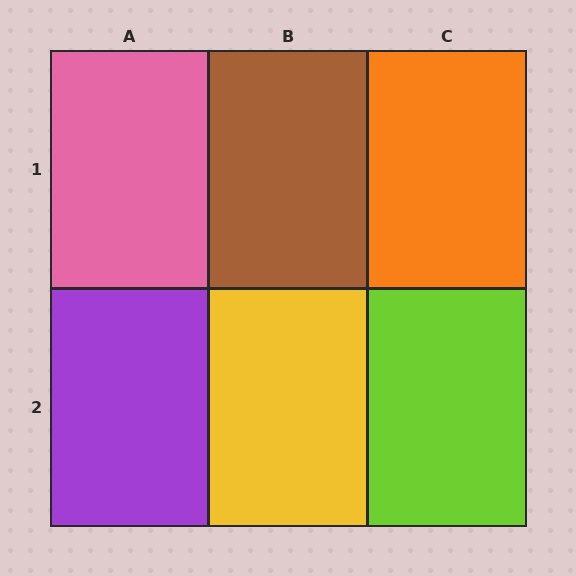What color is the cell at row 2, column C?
Lime.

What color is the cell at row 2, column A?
Purple.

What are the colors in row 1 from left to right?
Pink, brown, orange.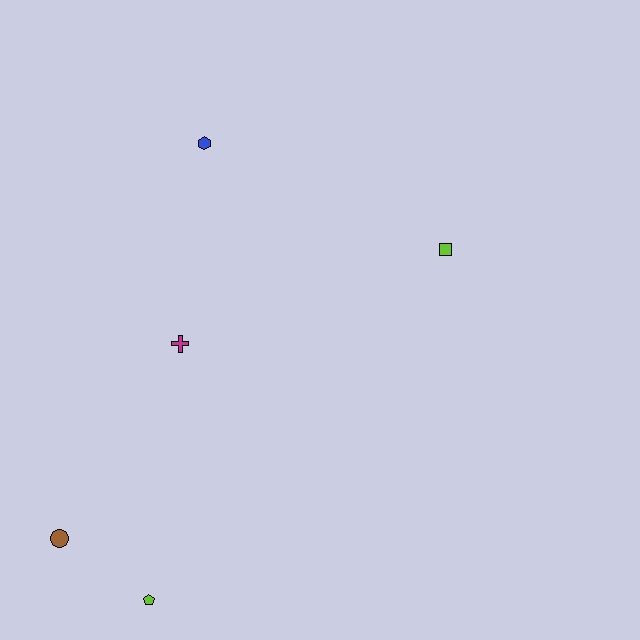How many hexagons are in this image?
There is 1 hexagon.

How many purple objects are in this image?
There are no purple objects.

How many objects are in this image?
There are 5 objects.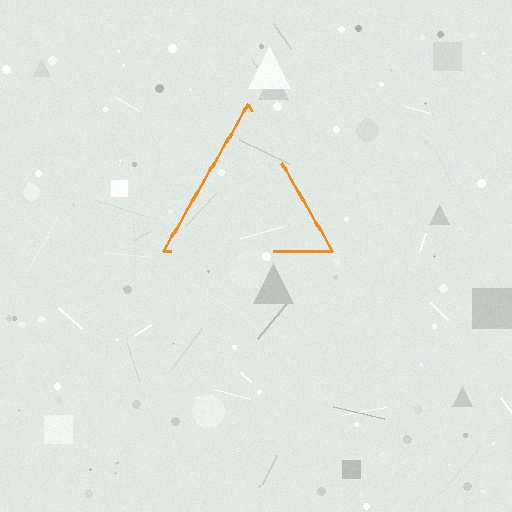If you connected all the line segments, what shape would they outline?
They would outline a triangle.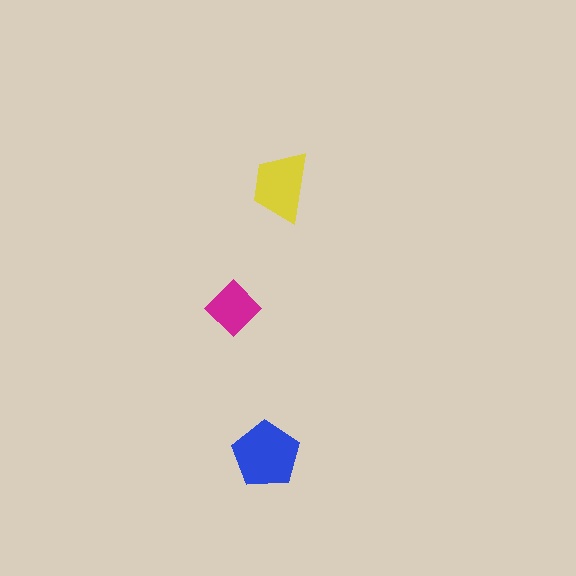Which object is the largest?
The blue pentagon.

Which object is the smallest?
The magenta diamond.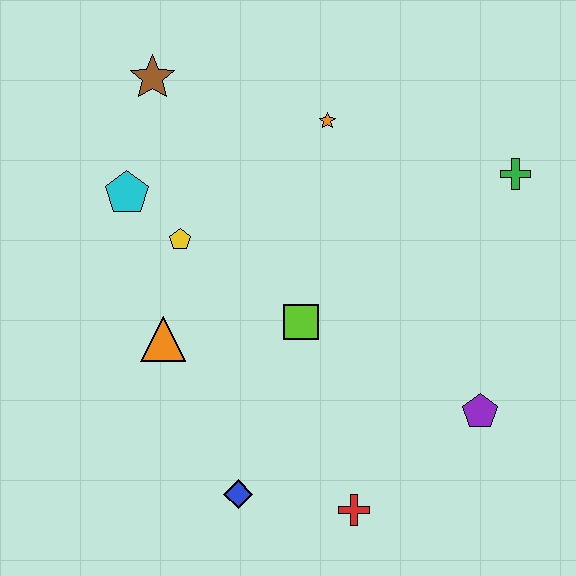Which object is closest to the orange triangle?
The yellow pentagon is closest to the orange triangle.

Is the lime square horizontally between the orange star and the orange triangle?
Yes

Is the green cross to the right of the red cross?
Yes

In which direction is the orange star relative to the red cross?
The orange star is above the red cross.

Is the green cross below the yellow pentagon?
No